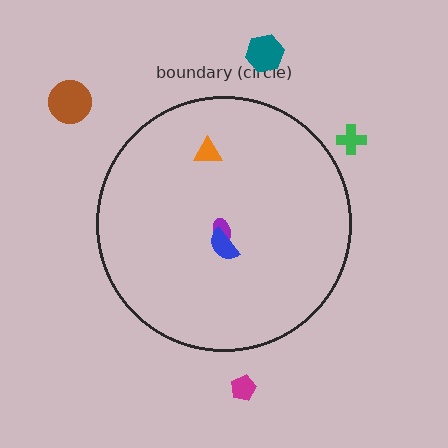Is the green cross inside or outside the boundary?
Outside.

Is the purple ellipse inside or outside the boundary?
Inside.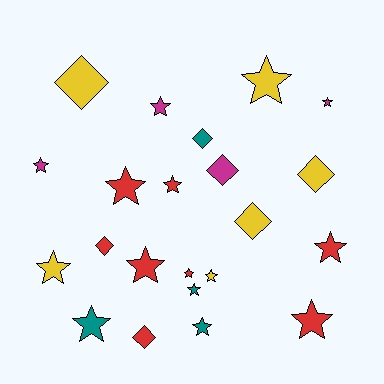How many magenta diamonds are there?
There is 1 magenta diamond.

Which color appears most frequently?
Red, with 8 objects.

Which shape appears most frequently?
Star, with 15 objects.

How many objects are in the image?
There are 22 objects.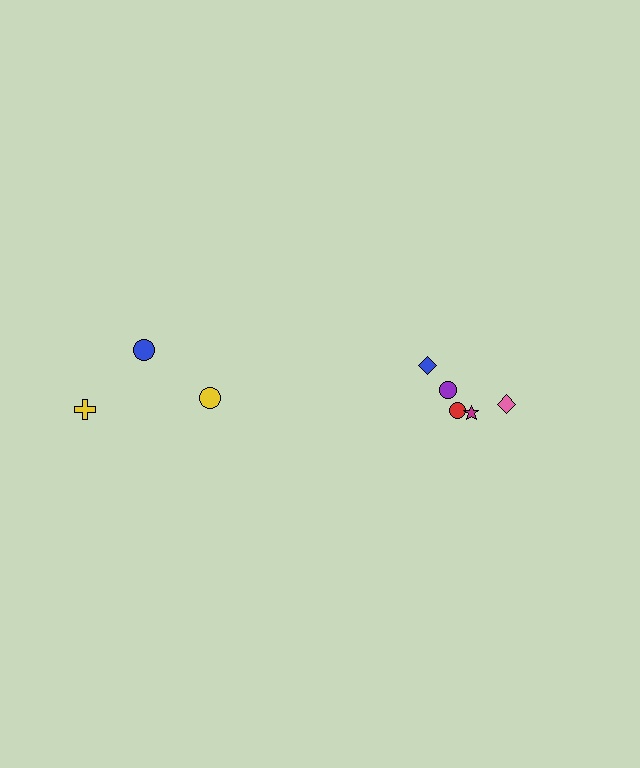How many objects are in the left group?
There are 3 objects.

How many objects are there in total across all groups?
There are 8 objects.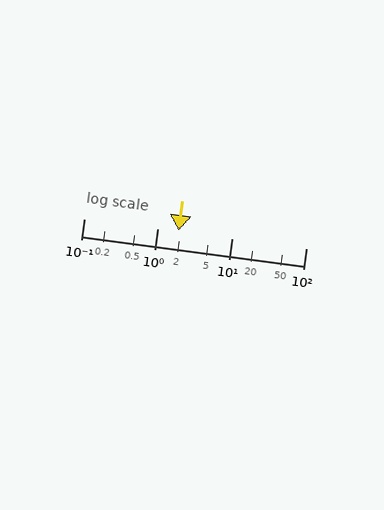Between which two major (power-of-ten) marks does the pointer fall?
The pointer is between 1 and 10.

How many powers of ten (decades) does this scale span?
The scale spans 3 decades, from 0.1 to 100.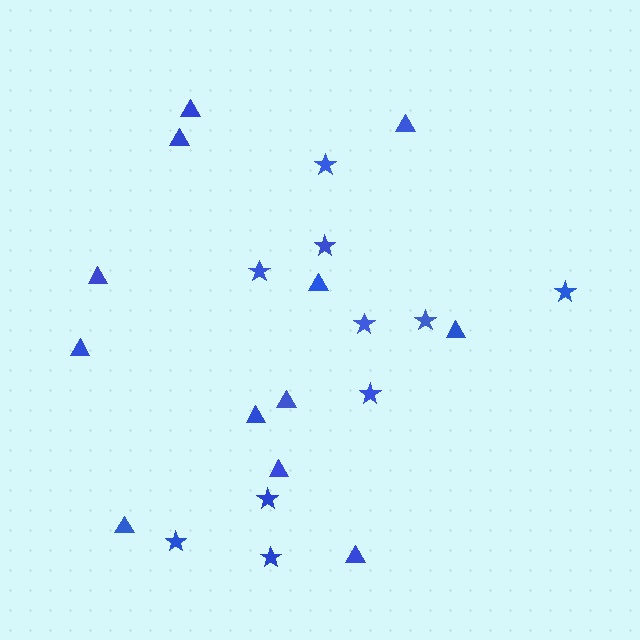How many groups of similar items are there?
There are 2 groups: one group of stars (10) and one group of triangles (12).